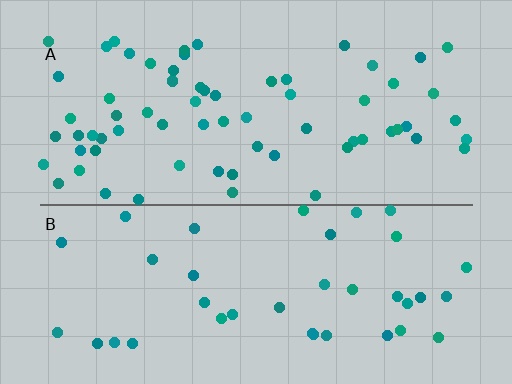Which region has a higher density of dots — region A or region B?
A (the top).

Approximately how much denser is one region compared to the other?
Approximately 1.7× — region A over region B.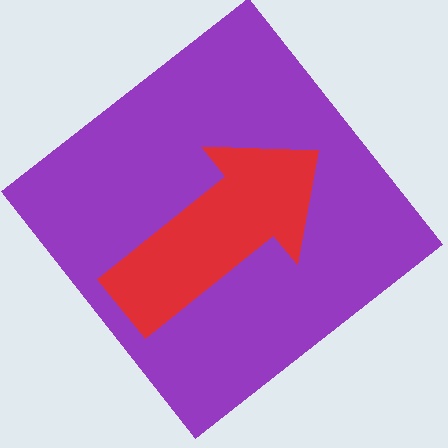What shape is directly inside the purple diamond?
The red arrow.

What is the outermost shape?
The purple diamond.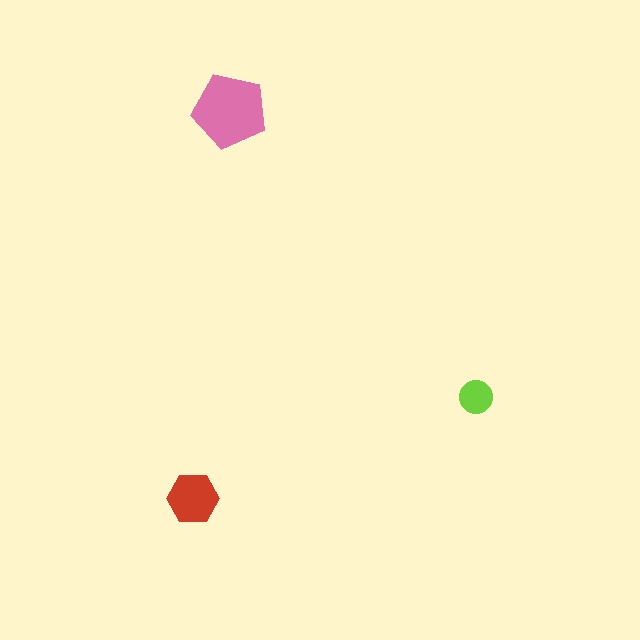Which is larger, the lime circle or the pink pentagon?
The pink pentagon.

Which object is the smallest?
The lime circle.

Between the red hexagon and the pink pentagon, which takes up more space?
The pink pentagon.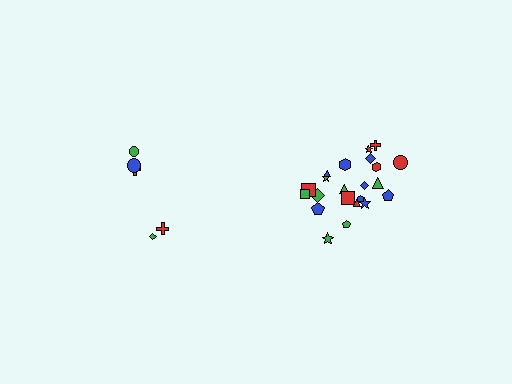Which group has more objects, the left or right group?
The right group.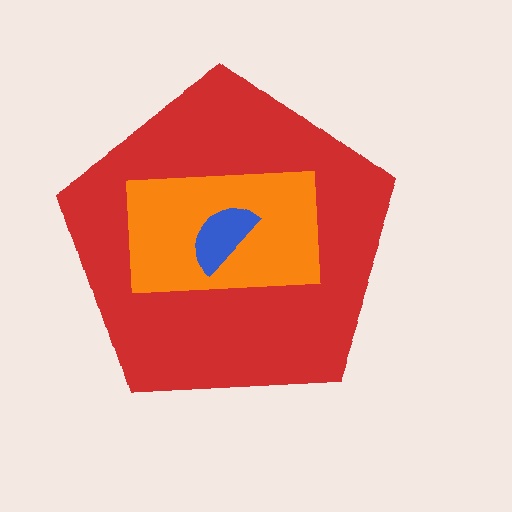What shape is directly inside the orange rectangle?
The blue semicircle.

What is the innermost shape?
The blue semicircle.